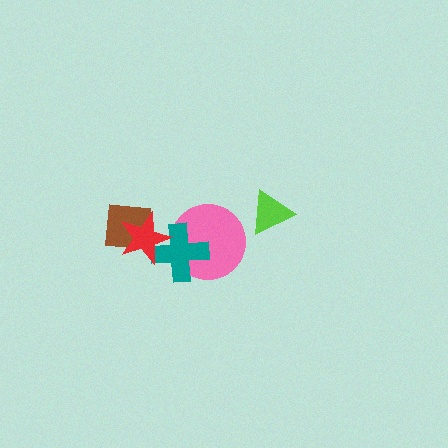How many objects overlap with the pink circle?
1 object overlaps with the pink circle.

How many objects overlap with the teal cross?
2 objects overlap with the teal cross.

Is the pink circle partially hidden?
Yes, it is partially covered by another shape.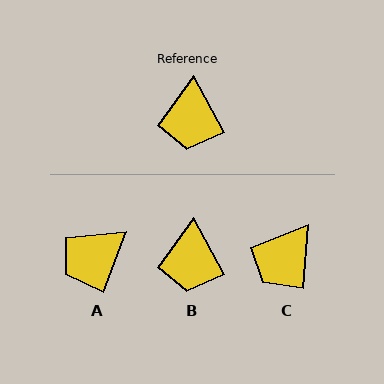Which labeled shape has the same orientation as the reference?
B.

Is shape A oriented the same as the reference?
No, it is off by about 49 degrees.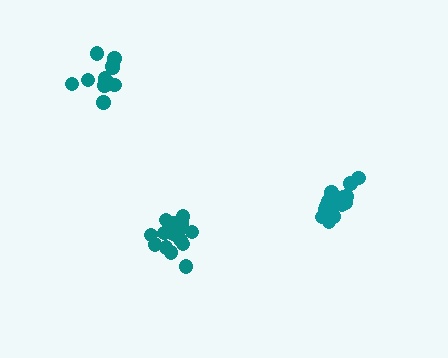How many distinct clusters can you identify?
There are 3 distinct clusters.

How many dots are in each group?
Group 1: 19 dots, Group 2: 13 dots, Group 3: 18 dots (50 total).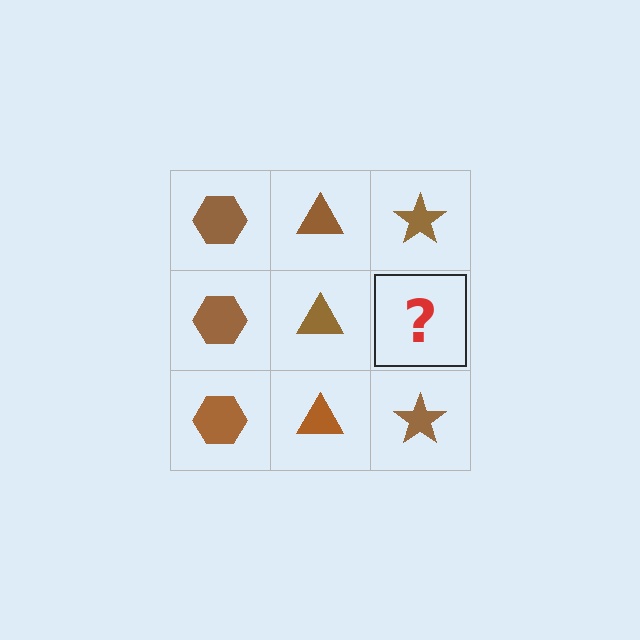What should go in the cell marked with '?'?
The missing cell should contain a brown star.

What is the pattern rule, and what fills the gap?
The rule is that each column has a consistent shape. The gap should be filled with a brown star.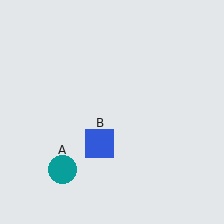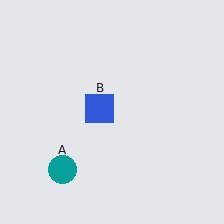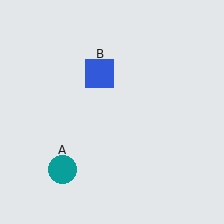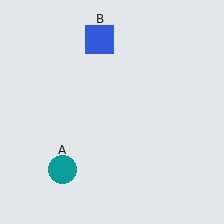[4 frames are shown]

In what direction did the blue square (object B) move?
The blue square (object B) moved up.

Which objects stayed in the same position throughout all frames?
Teal circle (object A) remained stationary.